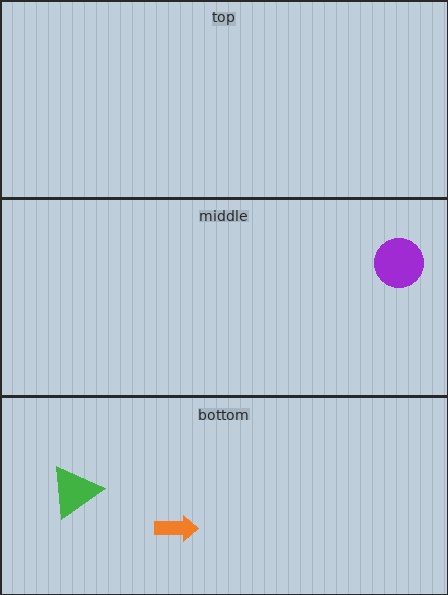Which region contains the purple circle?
The middle region.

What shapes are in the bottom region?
The orange arrow, the green triangle.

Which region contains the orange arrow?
The bottom region.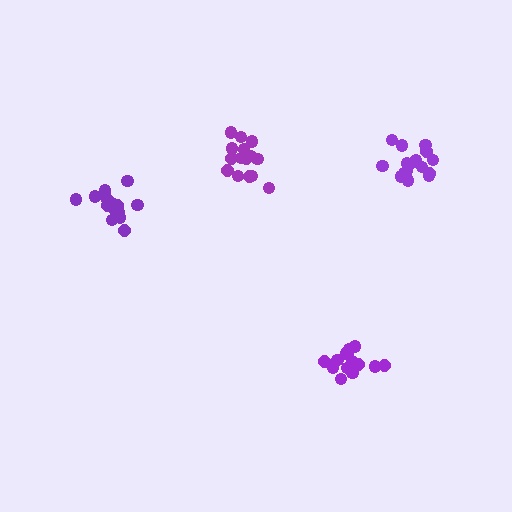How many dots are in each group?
Group 1: 16 dots, Group 2: 16 dots, Group 3: 15 dots, Group 4: 15 dots (62 total).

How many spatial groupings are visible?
There are 4 spatial groupings.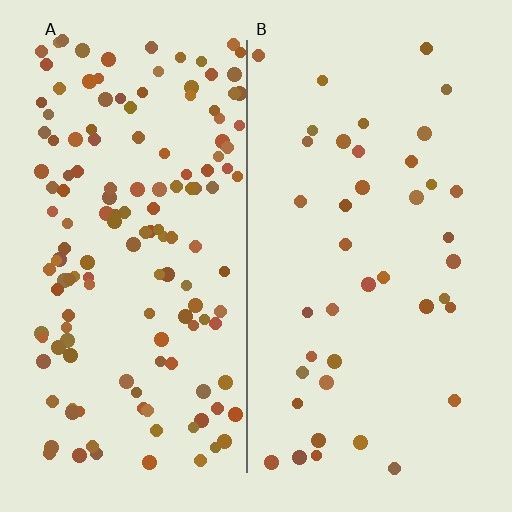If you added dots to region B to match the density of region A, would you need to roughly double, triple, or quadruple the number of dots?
Approximately quadruple.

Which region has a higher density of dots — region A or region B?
A (the left).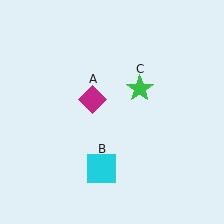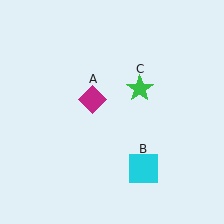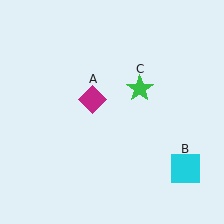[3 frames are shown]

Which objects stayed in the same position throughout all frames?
Magenta diamond (object A) and green star (object C) remained stationary.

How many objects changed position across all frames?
1 object changed position: cyan square (object B).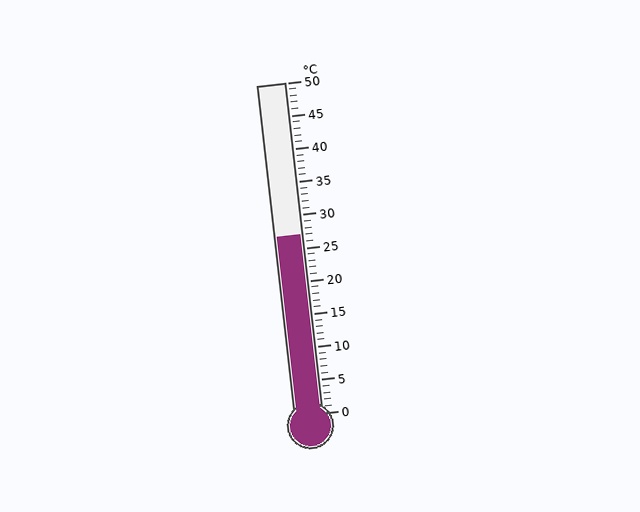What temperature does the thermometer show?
The thermometer shows approximately 27°C.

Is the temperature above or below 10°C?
The temperature is above 10°C.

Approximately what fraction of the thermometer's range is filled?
The thermometer is filled to approximately 55% of its range.